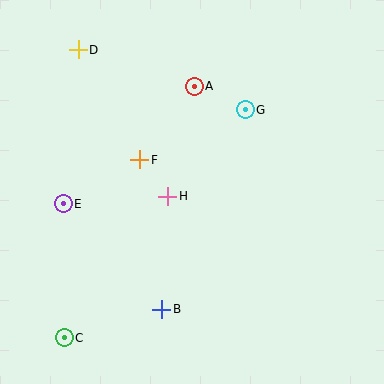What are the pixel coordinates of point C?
Point C is at (64, 338).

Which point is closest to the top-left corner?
Point D is closest to the top-left corner.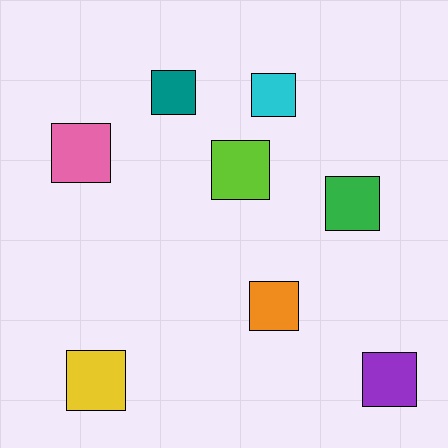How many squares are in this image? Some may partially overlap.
There are 8 squares.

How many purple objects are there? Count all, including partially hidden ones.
There is 1 purple object.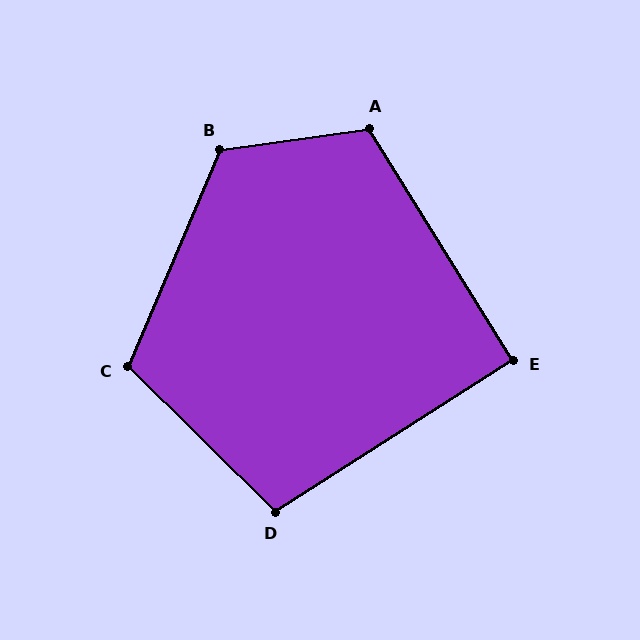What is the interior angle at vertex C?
Approximately 112 degrees (obtuse).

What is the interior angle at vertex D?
Approximately 103 degrees (obtuse).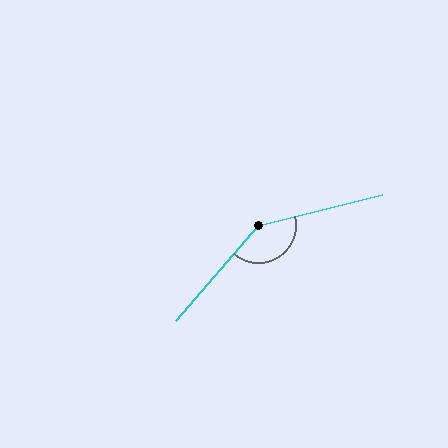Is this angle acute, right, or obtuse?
It is obtuse.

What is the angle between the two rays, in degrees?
Approximately 145 degrees.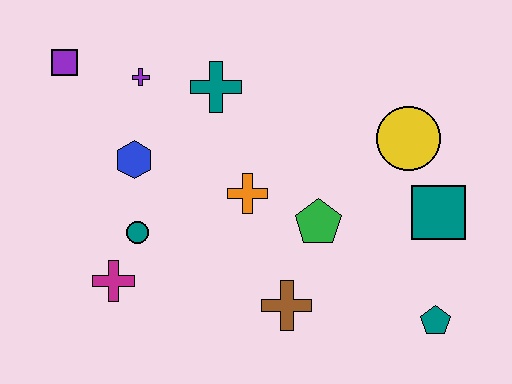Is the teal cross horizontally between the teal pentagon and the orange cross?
No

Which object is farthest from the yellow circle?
The purple square is farthest from the yellow circle.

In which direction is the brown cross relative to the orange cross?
The brown cross is below the orange cross.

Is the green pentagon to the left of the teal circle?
No